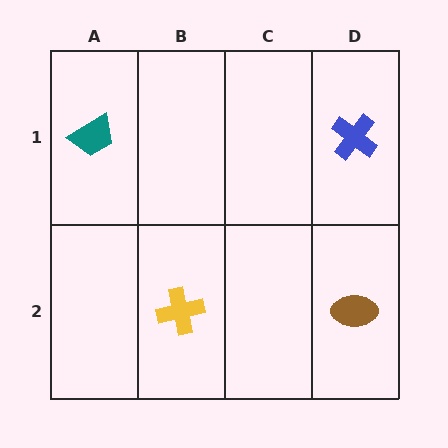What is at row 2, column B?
A yellow cross.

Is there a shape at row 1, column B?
No, that cell is empty.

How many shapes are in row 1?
2 shapes.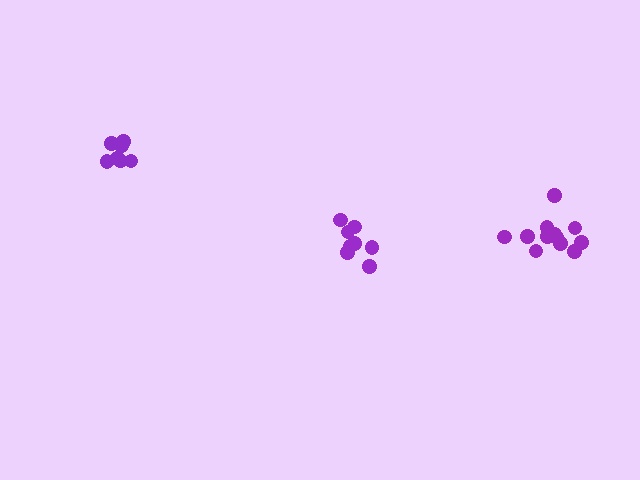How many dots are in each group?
Group 1: 8 dots, Group 2: 13 dots, Group 3: 7 dots (28 total).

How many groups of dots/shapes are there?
There are 3 groups.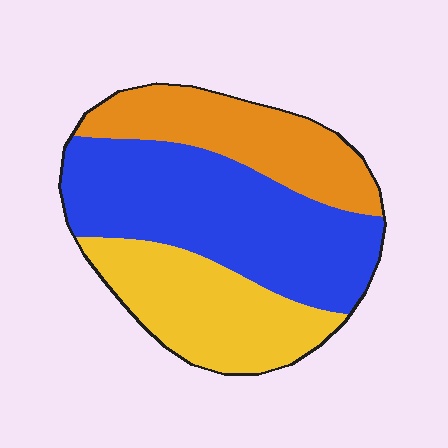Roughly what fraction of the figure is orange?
Orange takes up about one quarter (1/4) of the figure.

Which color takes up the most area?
Blue, at roughly 45%.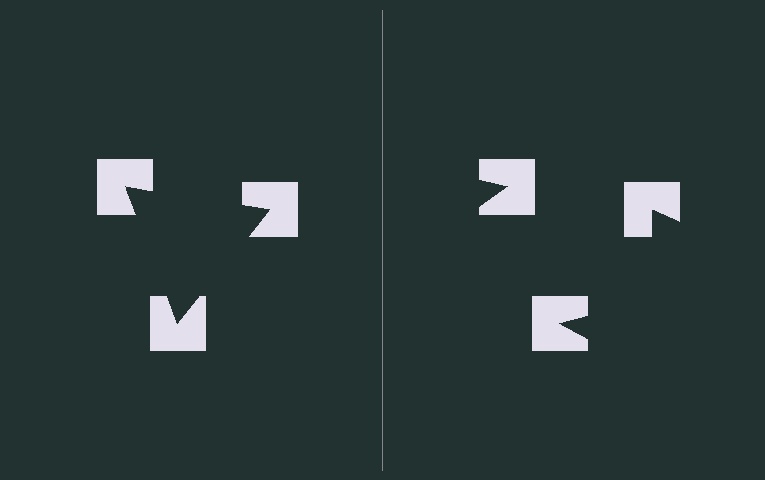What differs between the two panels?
The notched squares are positioned identically on both sides; only the wedge orientations differ. On the left they align to a triangle; on the right they are misaligned.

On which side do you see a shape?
An illusory triangle appears on the left side. On the right side the wedge cuts are rotated, so no coherent shape forms.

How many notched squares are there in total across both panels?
6 — 3 on each side.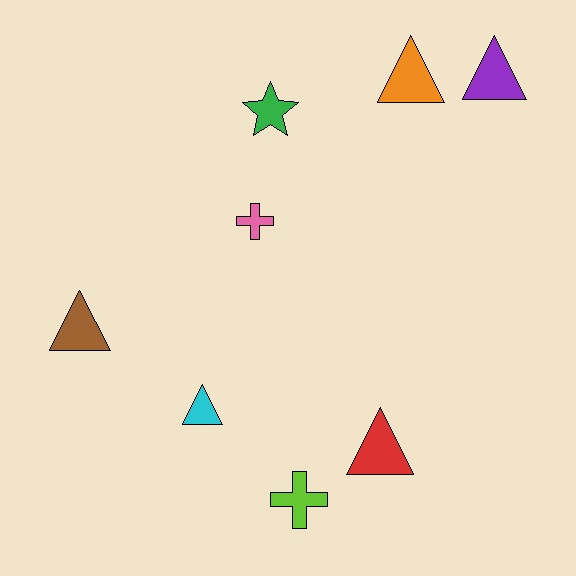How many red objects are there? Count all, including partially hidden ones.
There is 1 red object.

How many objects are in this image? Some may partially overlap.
There are 8 objects.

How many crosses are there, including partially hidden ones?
There are 2 crosses.